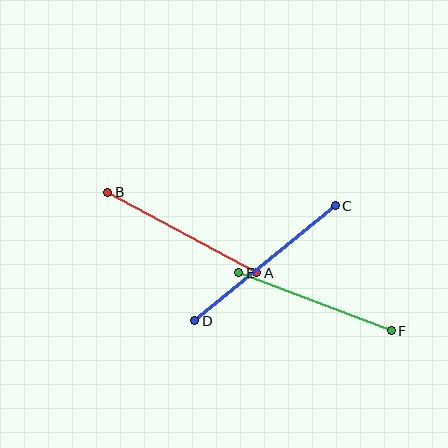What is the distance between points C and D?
The distance is approximately 182 pixels.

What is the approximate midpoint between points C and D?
The midpoint is at approximately (265, 263) pixels.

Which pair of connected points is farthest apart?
Points C and D are farthest apart.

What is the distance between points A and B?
The distance is approximately 170 pixels.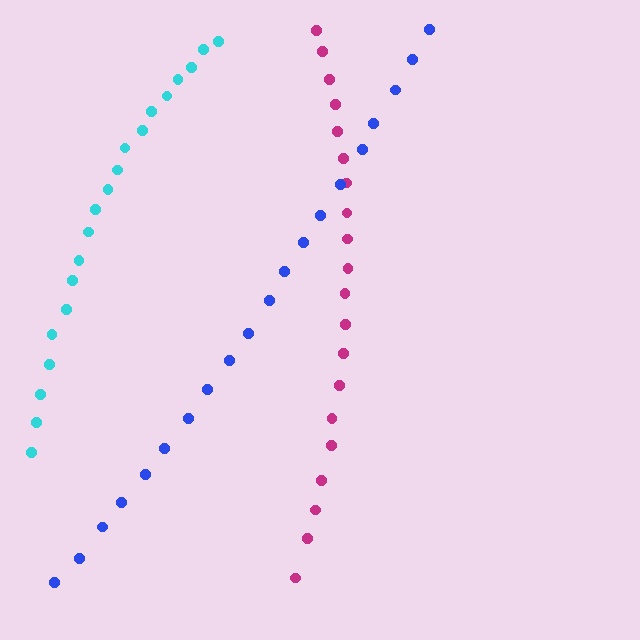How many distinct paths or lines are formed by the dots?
There are 3 distinct paths.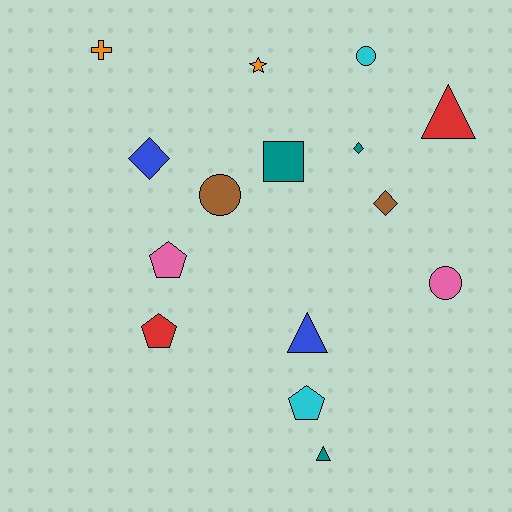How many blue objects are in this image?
There are 2 blue objects.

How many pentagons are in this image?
There are 3 pentagons.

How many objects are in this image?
There are 15 objects.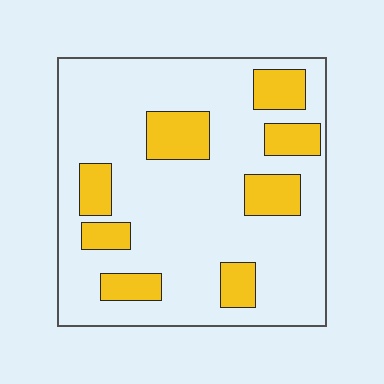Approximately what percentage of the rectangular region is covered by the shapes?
Approximately 20%.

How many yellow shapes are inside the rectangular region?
8.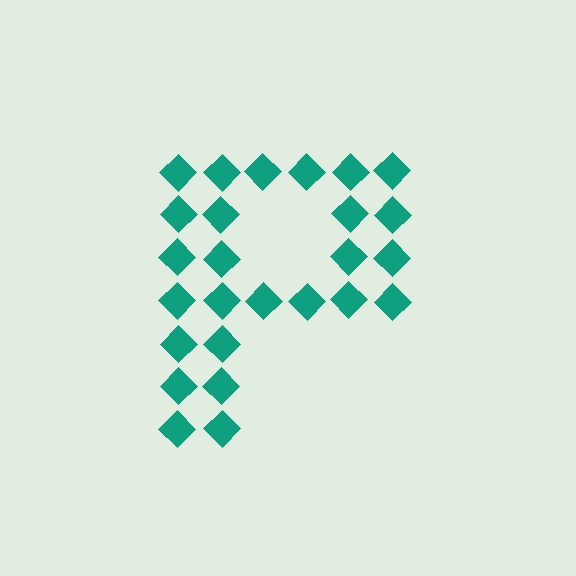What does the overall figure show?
The overall figure shows the letter P.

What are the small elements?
The small elements are diamonds.